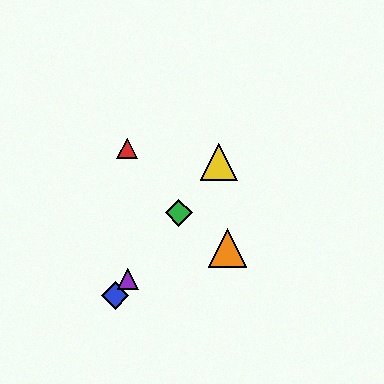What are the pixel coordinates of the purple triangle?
The purple triangle is at (128, 279).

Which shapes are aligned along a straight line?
The blue diamond, the green diamond, the yellow triangle, the purple triangle are aligned along a straight line.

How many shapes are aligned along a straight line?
4 shapes (the blue diamond, the green diamond, the yellow triangle, the purple triangle) are aligned along a straight line.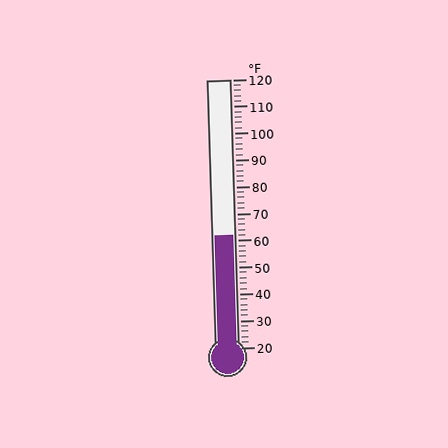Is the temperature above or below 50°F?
The temperature is above 50°F.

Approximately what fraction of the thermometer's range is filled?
The thermometer is filled to approximately 40% of its range.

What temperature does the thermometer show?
The thermometer shows approximately 62°F.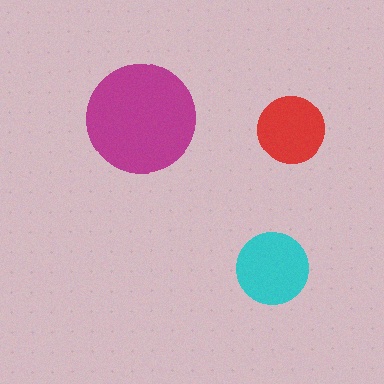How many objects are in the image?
There are 3 objects in the image.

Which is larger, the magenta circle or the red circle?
The magenta one.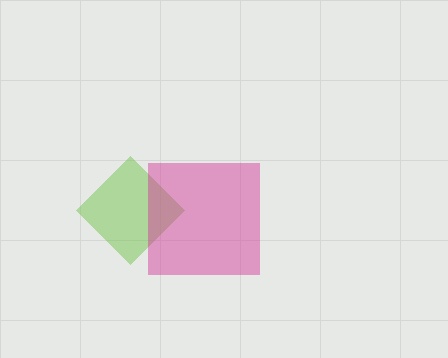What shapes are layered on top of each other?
The layered shapes are: a lime diamond, a magenta square.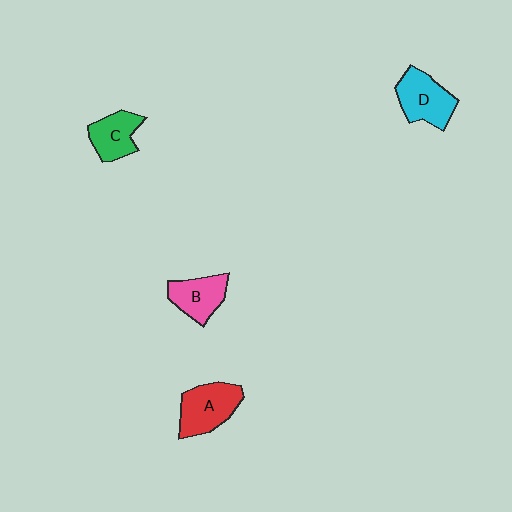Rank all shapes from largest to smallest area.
From largest to smallest: A (red), D (cyan), B (pink), C (green).